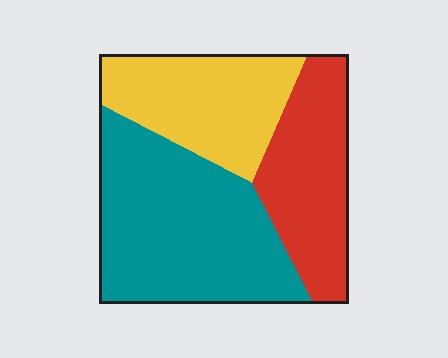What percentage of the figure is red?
Red takes up between a sixth and a third of the figure.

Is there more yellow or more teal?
Teal.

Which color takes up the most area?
Teal, at roughly 45%.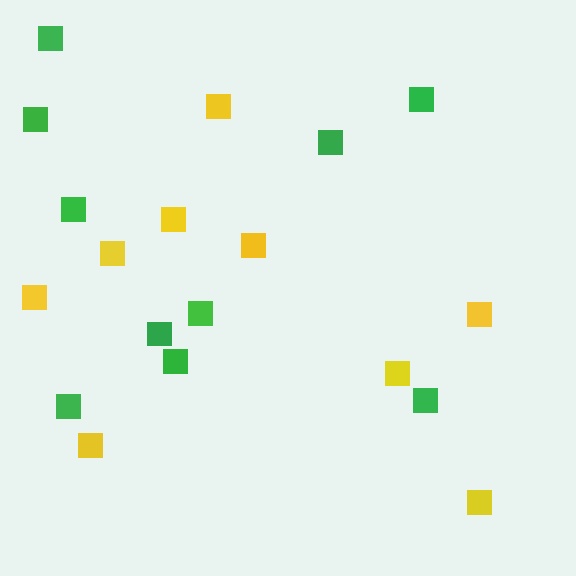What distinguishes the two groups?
There are 2 groups: one group of yellow squares (9) and one group of green squares (10).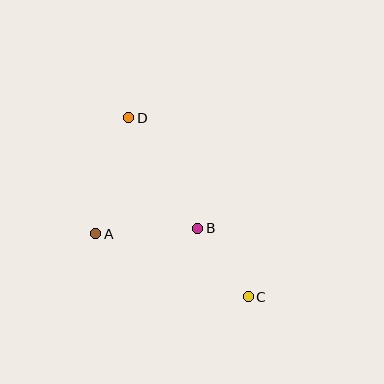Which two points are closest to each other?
Points B and C are closest to each other.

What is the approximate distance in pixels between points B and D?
The distance between B and D is approximately 130 pixels.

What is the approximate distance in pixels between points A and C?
The distance between A and C is approximately 165 pixels.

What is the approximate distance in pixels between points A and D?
The distance between A and D is approximately 121 pixels.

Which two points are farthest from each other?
Points C and D are farthest from each other.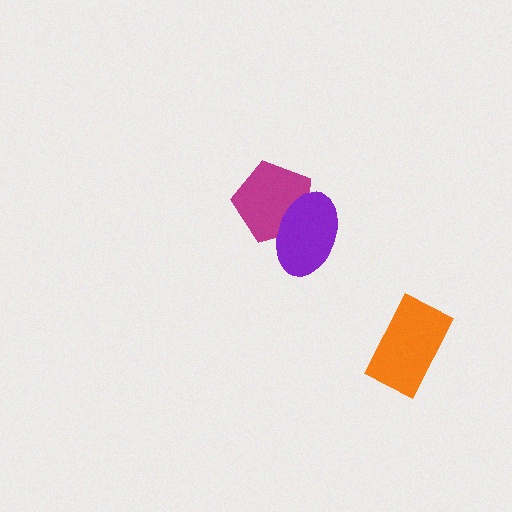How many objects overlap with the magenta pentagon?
1 object overlaps with the magenta pentagon.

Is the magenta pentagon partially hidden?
Yes, it is partially covered by another shape.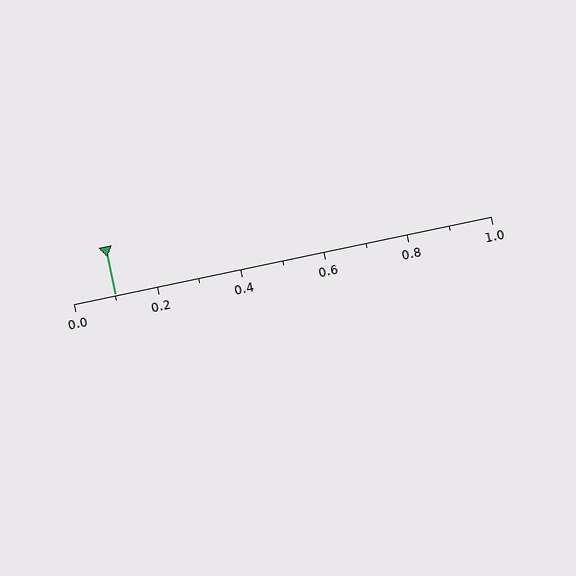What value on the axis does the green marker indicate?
The marker indicates approximately 0.1.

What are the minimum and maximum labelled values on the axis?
The axis runs from 0.0 to 1.0.